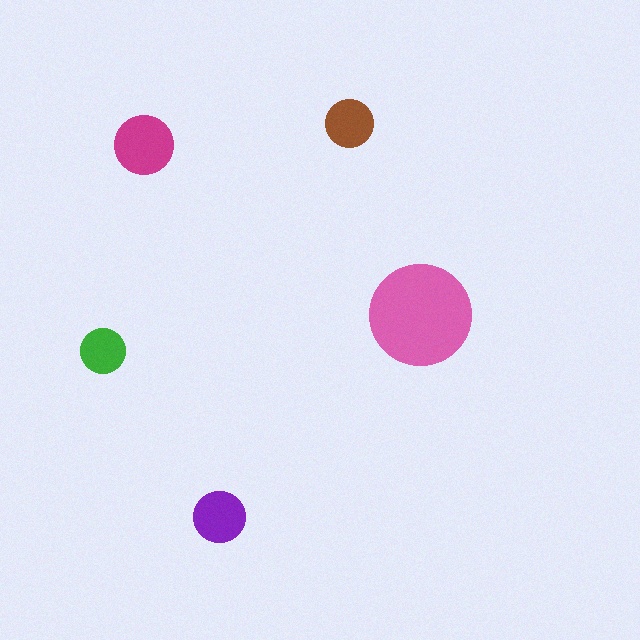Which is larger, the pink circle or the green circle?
The pink one.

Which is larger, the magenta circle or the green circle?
The magenta one.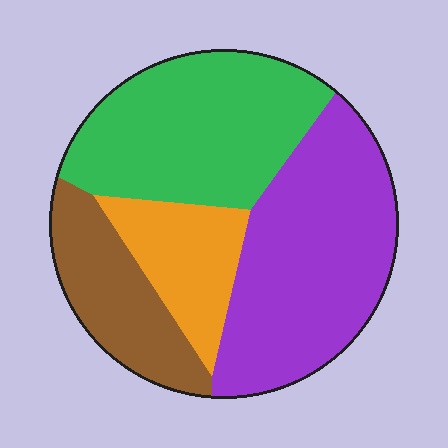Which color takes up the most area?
Purple, at roughly 35%.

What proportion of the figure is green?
Green covers 32% of the figure.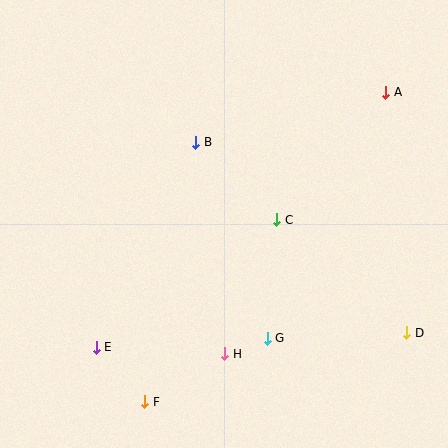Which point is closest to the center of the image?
Point C at (277, 220) is closest to the center.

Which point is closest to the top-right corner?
Point A is closest to the top-right corner.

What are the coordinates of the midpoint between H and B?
The midpoint between H and B is at (210, 248).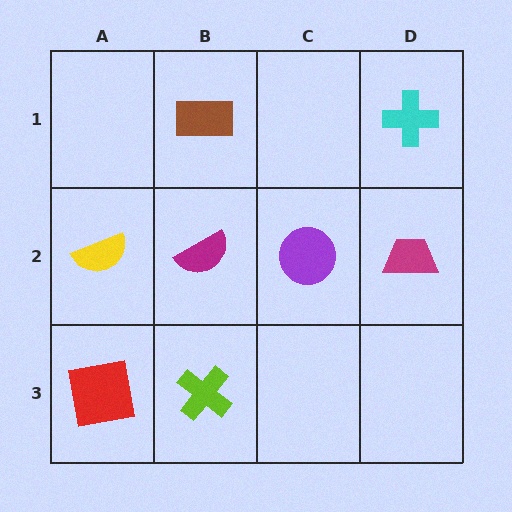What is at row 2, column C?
A purple circle.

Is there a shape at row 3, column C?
No, that cell is empty.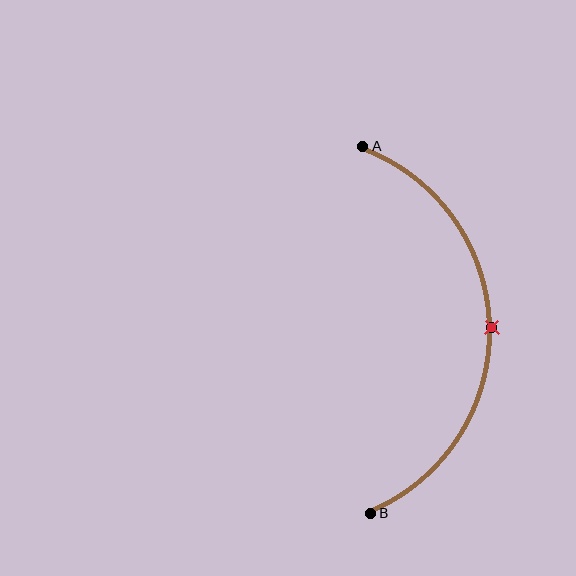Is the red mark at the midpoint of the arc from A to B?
Yes. The red mark lies on the arc at equal arc-length from both A and B — it is the arc midpoint.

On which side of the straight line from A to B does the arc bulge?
The arc bulges to the right of the straight line connecting A and B.